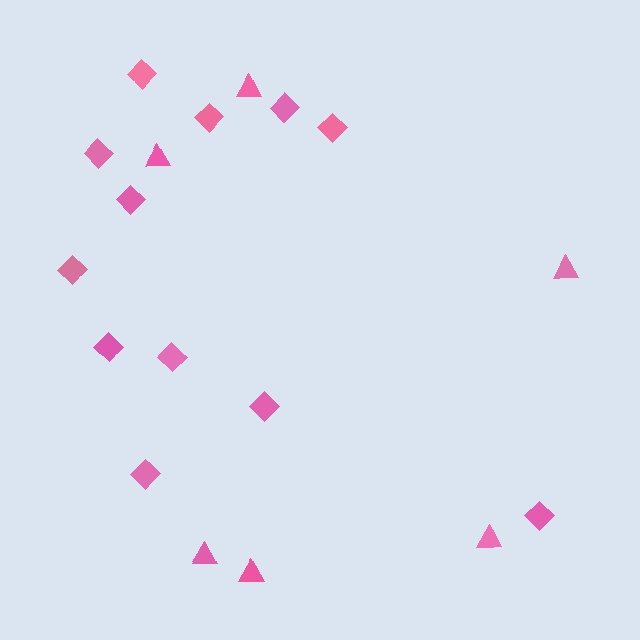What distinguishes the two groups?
There are 2 groups: one group of triangles (6) and one group of diamonds (12).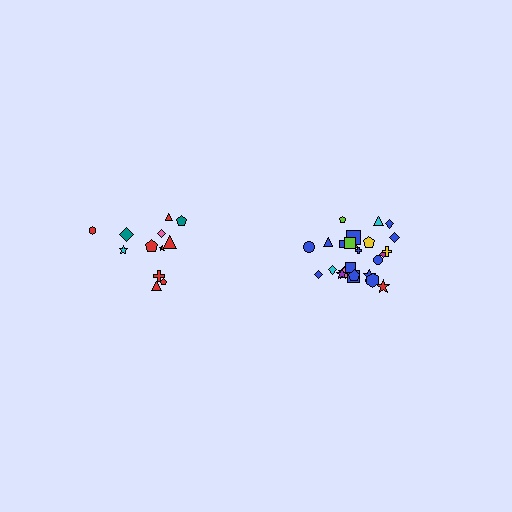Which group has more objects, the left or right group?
The right group.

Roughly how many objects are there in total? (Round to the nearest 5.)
Roughly 35 objects in total.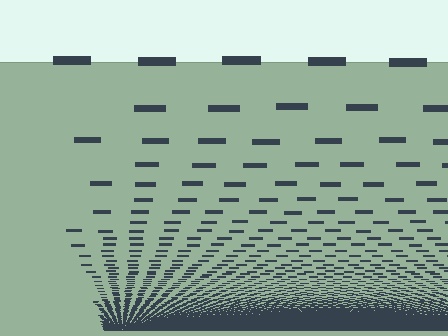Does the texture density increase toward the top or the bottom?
Density increases toward the bottom.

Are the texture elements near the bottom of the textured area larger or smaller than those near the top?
Smaller. The gradient is inverted — elements near the bottom are smaller and denser.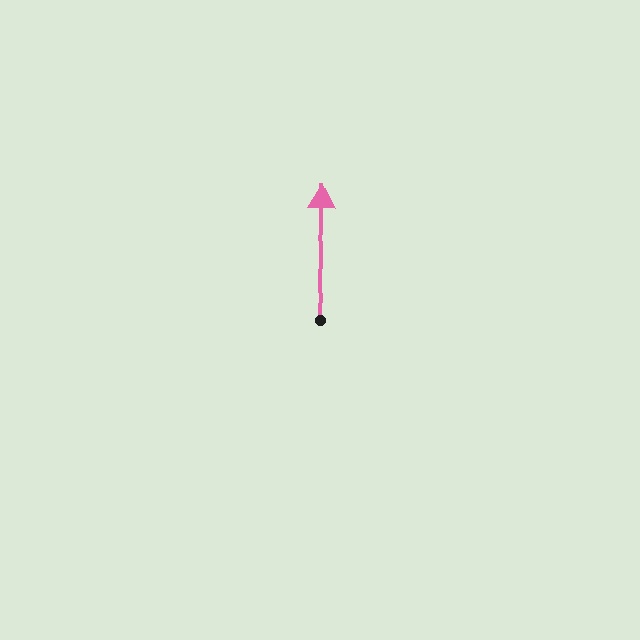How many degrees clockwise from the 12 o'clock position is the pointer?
Approximately 2 degrees.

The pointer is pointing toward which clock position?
Roughly 12 o'clock.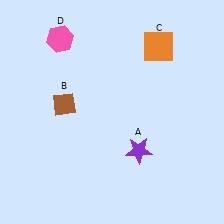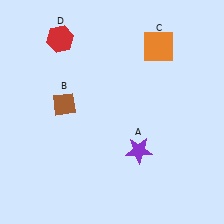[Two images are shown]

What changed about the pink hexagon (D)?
In Image 1, D is pink. In Image 2, it changed to red.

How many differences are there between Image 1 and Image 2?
There is 1 difference between the two images.